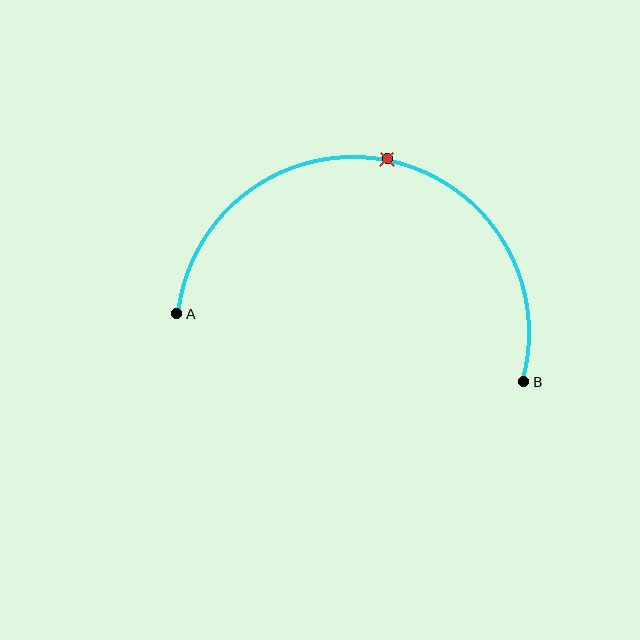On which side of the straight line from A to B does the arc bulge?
The arc bulges above the straight line connecting A and B.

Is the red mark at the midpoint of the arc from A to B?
Yes. The red mark lies on the arc at equal arc-length from both A and B — it is the arc midpoint.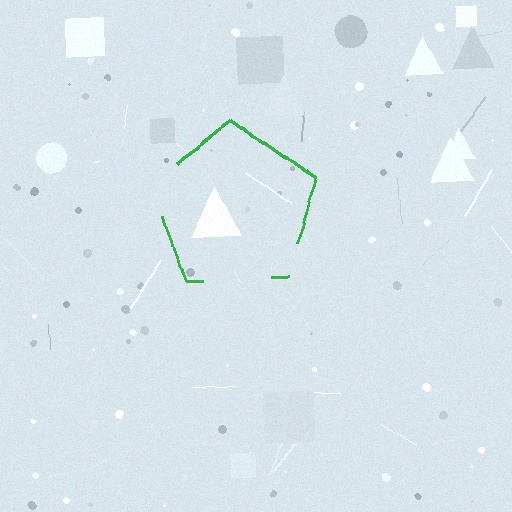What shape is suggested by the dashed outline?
The dashed outline suggests a pentagon.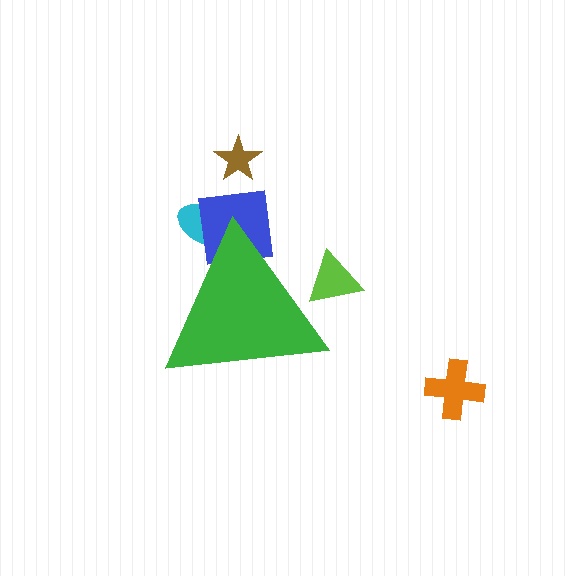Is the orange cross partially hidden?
No, the orange cross is fully visible.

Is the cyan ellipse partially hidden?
Yes, the cyan ellipse is partially hidden behind the green triangle.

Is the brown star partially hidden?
No, the brown star is fully visible.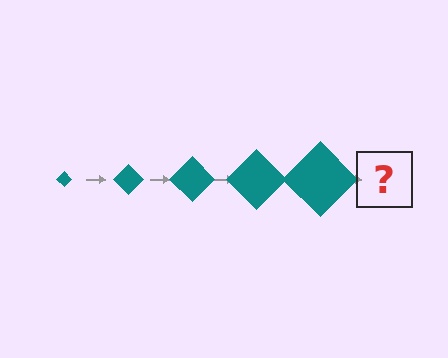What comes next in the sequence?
The next element should be a teal diamond, larger than the previous one.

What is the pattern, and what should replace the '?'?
The pattern is that the diamond gets progressively larger each step. The '?' should be a teal diamond, larger than the previous one.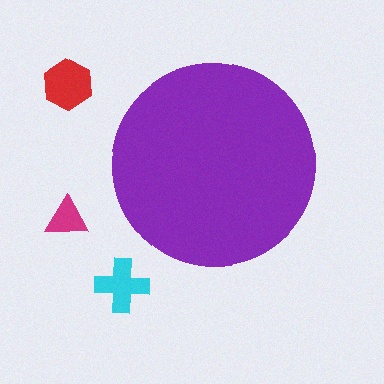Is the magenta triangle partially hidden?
No, the magenta triangle is fully visible.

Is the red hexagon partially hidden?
No, the red hexagon is fully visible.